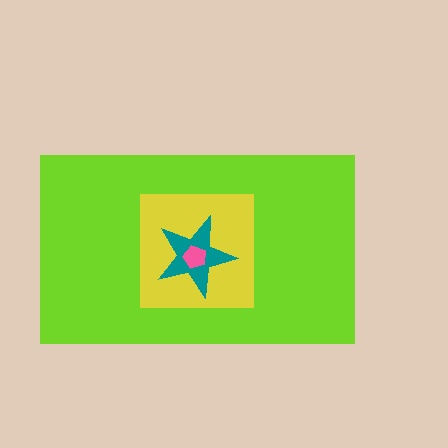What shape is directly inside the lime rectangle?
The yellow square.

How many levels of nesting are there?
4.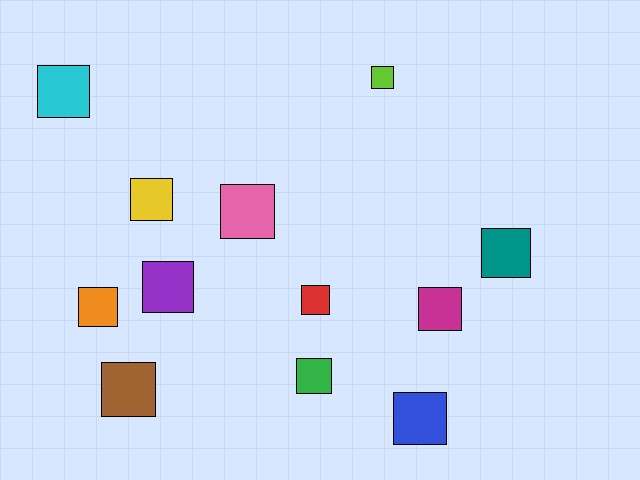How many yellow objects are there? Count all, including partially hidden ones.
There is 1 yellow object.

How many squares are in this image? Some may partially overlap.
There are 12 squares.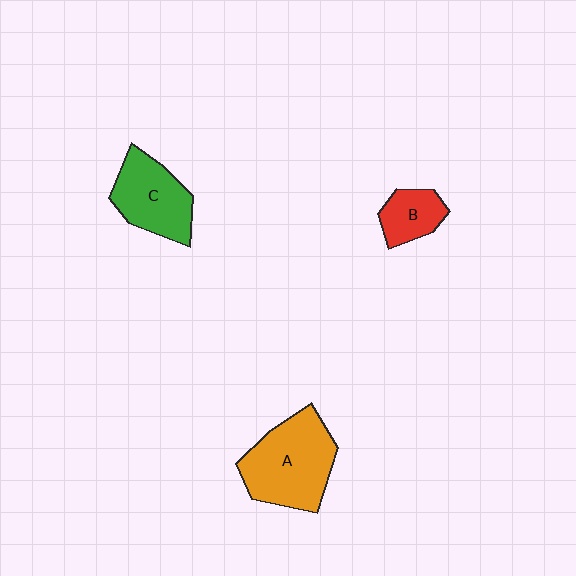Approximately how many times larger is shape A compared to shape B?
Approximately 2.4 times.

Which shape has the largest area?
Shape A (orange).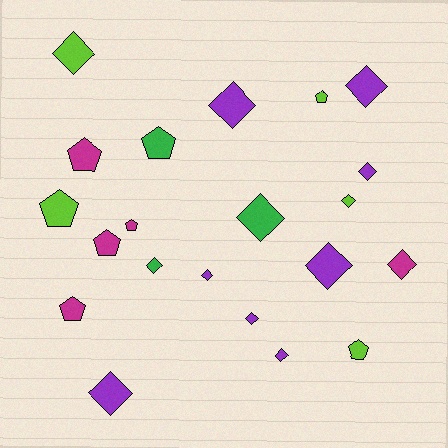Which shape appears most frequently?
Diamond, with 13 objects.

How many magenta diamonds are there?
There is 1 magenta diamond.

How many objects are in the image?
There are 21 objects.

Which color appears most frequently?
Purple, with 8 objects.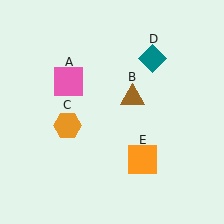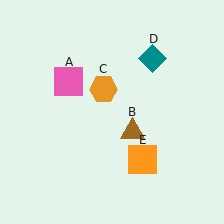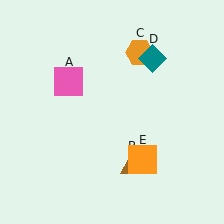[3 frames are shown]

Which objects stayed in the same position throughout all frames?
Pink square (object A) and teal diamond (object D) and orange square (object E) remained stationary.